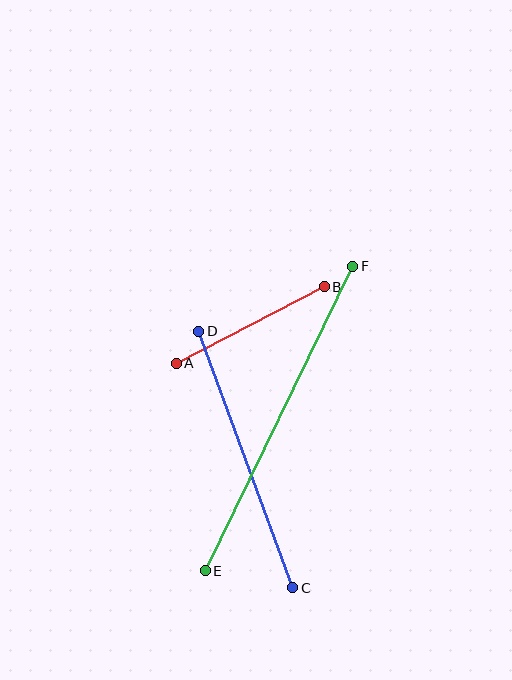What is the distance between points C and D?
The distance is approximately 273 pixels.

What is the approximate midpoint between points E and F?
The midpoint is at approximately (279, 419) pixels.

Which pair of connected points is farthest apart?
Points E and F are farthest apart.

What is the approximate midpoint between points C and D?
The midpoint is at approximately (246, 460) pixels.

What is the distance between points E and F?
The distance is approximately 338 pixels.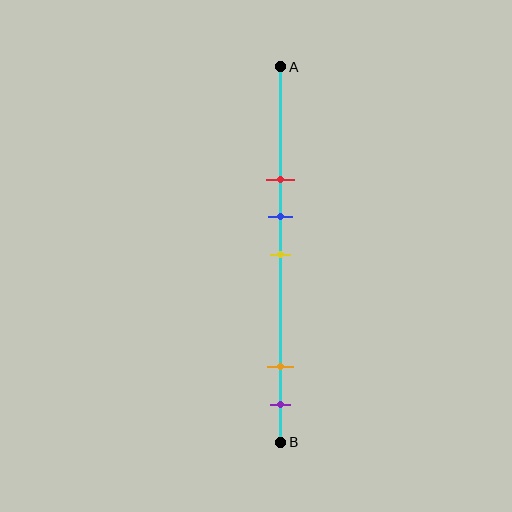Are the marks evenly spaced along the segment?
No, the marks are not evenly spaced.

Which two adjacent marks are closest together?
The blue and yellow marks are the closest adjacent pair.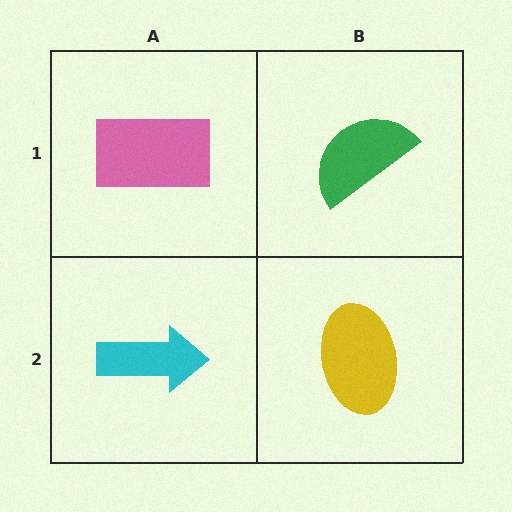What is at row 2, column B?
A yellow ellipse.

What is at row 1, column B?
A green semicircle.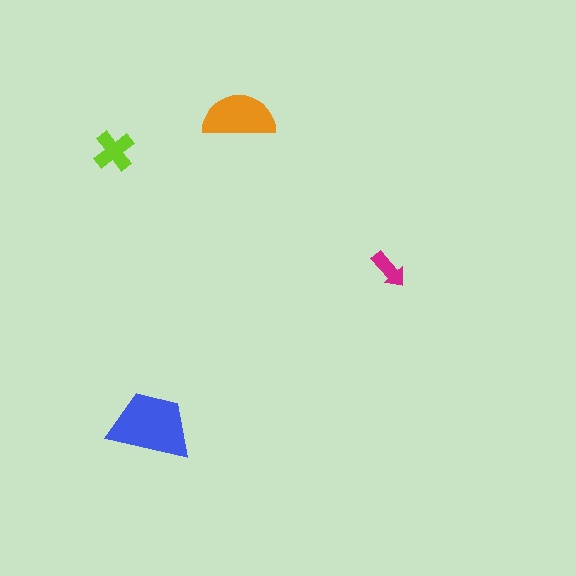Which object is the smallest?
The magenta arrow.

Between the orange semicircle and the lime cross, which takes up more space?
The orange semicircle.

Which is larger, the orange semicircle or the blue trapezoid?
The blue trapezoid.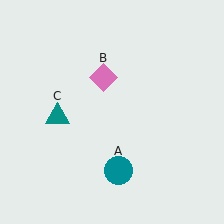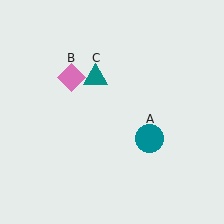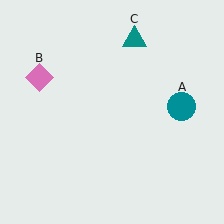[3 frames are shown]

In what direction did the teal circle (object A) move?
The teal circle (object A) moved up and to the right.